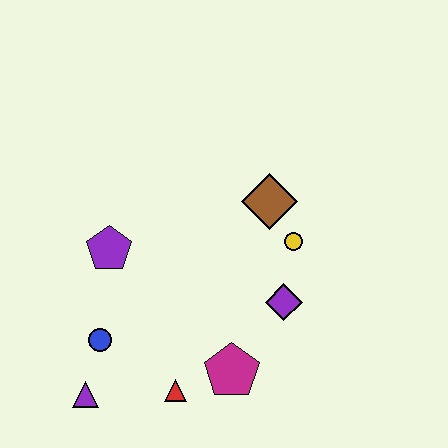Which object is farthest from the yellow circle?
The purple triangle is farthest from the yellow circle.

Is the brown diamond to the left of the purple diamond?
Yes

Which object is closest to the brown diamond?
The yellow circle is closest to the brown diamond.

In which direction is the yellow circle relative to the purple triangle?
The yellow circle is to the right of the purple triangle.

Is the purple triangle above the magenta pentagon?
No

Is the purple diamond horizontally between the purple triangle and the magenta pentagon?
No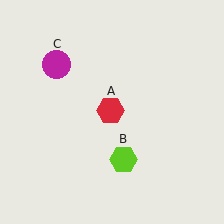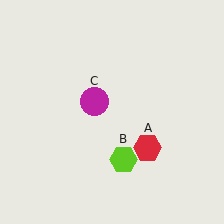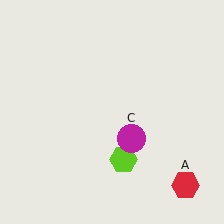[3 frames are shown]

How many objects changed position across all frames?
2 objects changed position: red hexagon (object A), magenta circle (object C).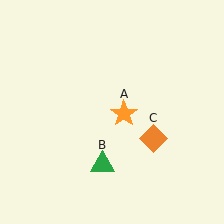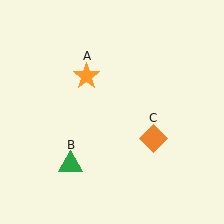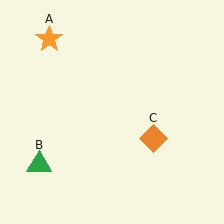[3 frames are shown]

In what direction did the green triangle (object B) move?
The green triangle (object B) moved left.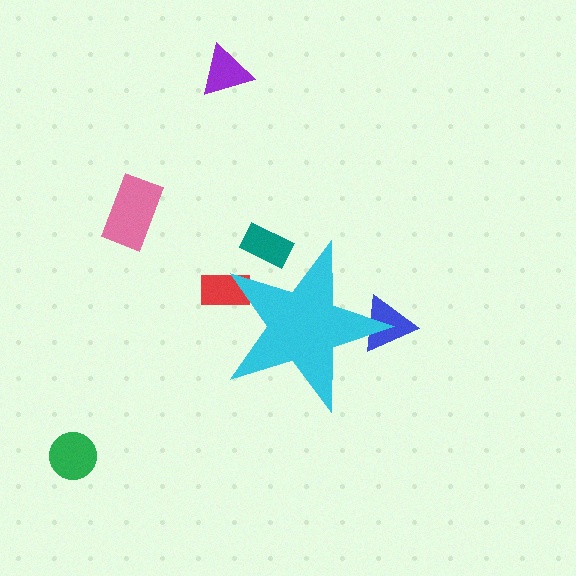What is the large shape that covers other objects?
A cyan star.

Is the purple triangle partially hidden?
No, the purple triangle is fully visible.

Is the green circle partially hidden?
No, the green circle is fully visible.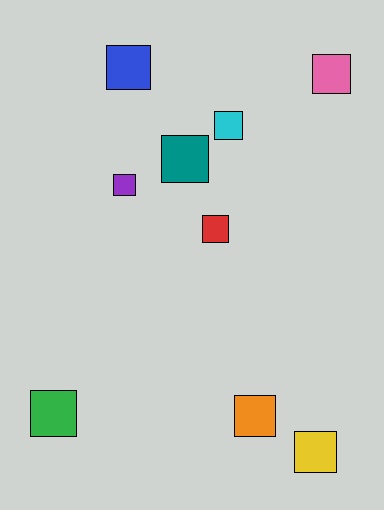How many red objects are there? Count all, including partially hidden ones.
There is 1 red object.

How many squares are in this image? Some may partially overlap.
There are 9 squares.